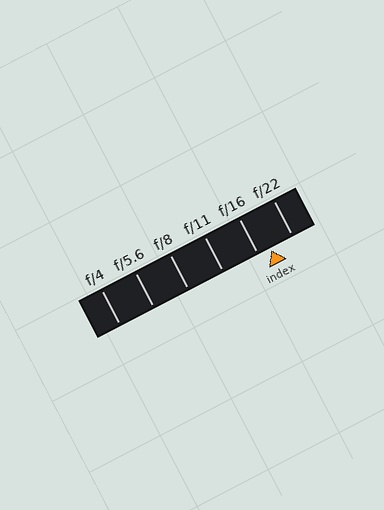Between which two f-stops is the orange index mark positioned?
The index mark is between f/16 and f/22.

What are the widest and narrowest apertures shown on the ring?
The widest aperture shown is f/4 and the narrowest is f/22.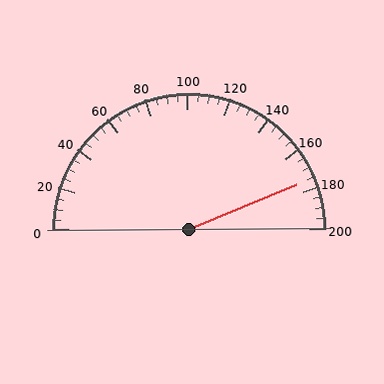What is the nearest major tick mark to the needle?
The nearest major tick mark is 180.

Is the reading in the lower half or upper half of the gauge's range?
The reading is in the upper half of the range (0 to 200).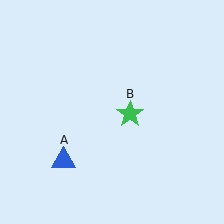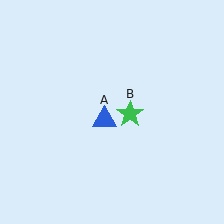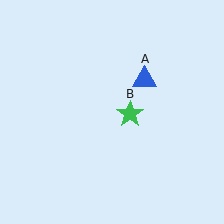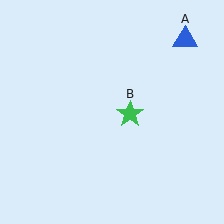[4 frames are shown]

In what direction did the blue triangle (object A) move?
The blue triangle (object A) moved up and to the right.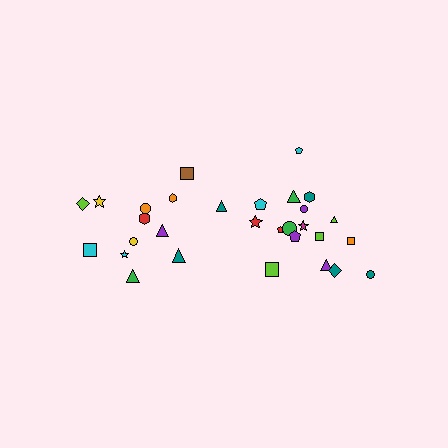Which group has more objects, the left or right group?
The right group.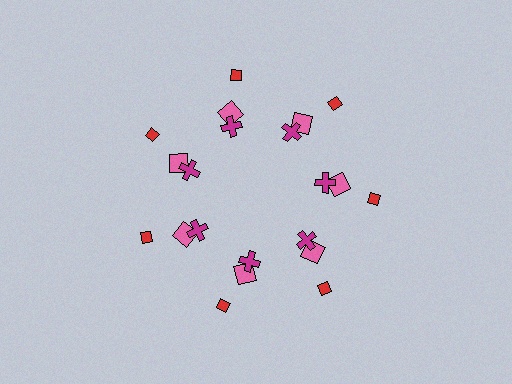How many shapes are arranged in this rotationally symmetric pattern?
There are 21 shapes, arranged in 7 groups of 3.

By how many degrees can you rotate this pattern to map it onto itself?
The pattern maps onto itself every 51 degrees of rotation.